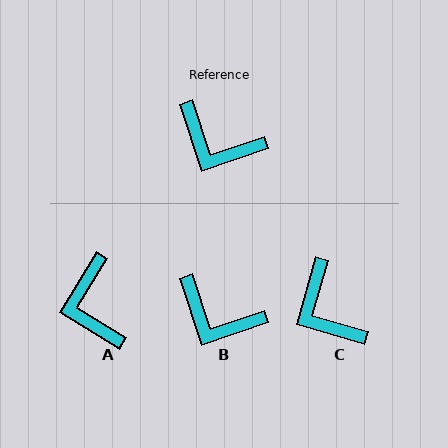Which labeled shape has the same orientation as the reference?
B.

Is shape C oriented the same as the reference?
No, it is off by about 34 degrees.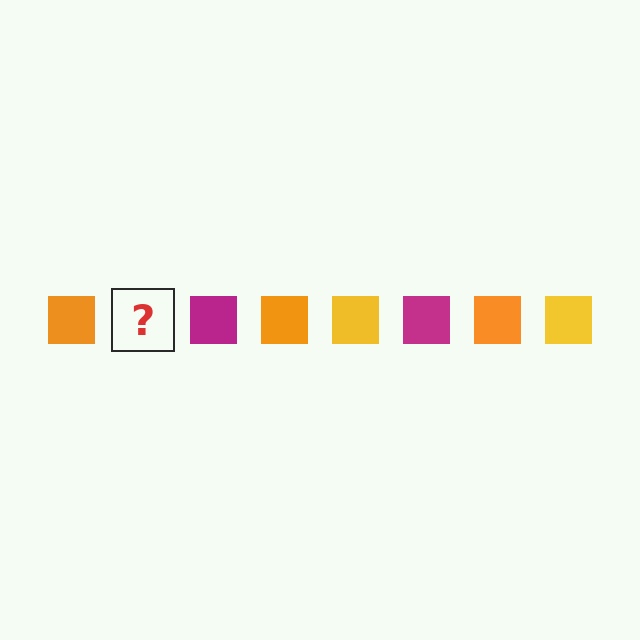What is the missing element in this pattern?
The missing element is a yellow square.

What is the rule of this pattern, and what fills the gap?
The rule is that the pattern cycles through orange, yellow, magenta squares. The gap should be filled with a yellow square.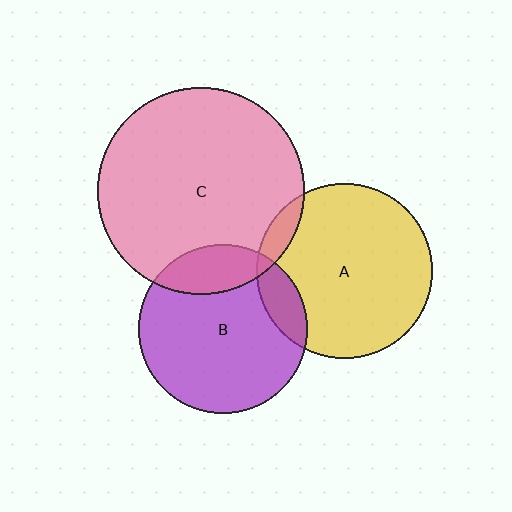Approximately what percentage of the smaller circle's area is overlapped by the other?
Approximately 5%.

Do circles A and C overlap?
Yes.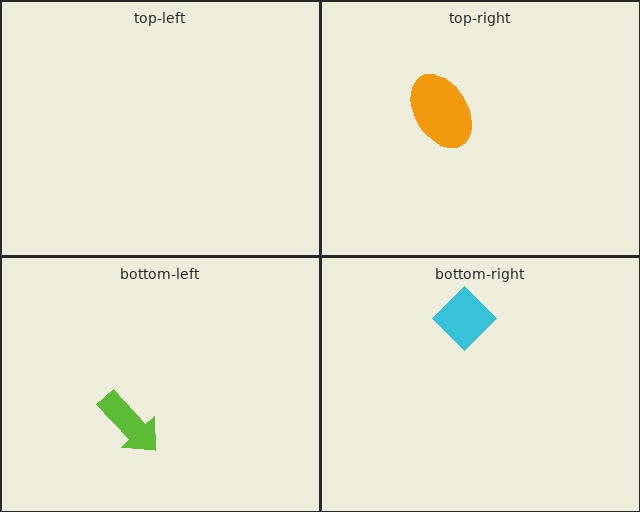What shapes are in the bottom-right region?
The cyan diamond.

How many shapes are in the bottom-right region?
1.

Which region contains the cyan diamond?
The bottom-right region.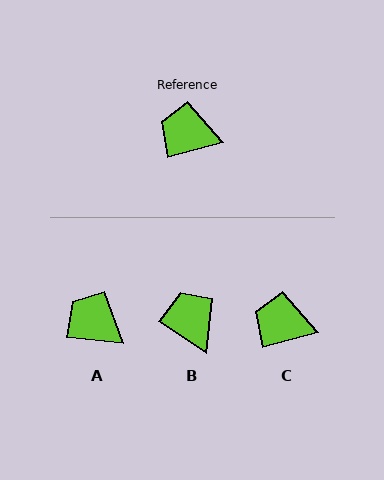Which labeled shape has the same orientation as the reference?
C.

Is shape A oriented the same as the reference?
No, it is off by about 20 degrees.